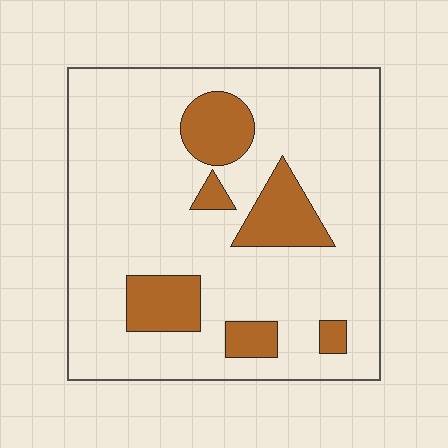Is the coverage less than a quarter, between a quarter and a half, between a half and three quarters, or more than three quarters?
Less than a quarter.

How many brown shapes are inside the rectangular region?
6.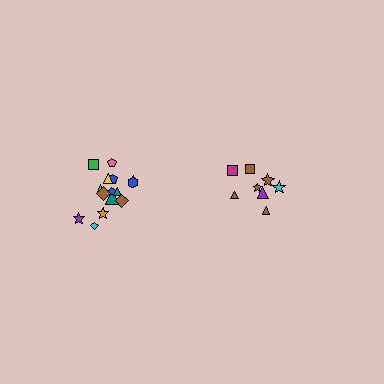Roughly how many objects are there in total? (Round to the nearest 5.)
Roughly 25 objects in total.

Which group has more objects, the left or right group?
The left group.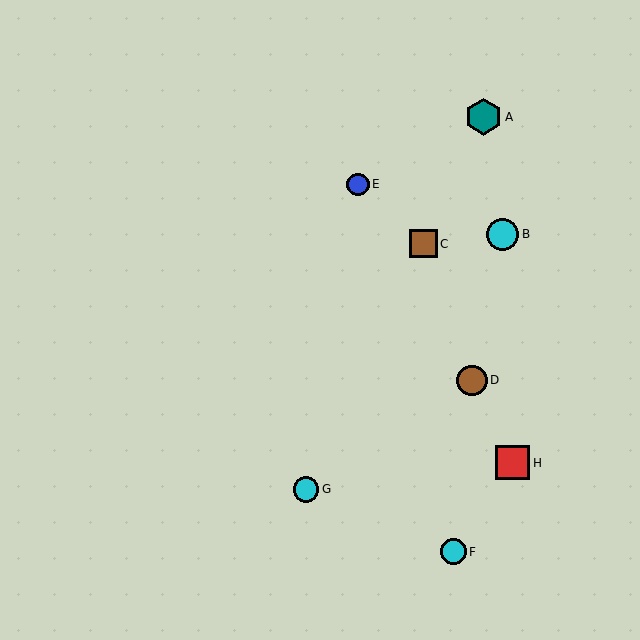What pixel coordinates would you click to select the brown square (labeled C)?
Click at (423, 244) to select the brown square C.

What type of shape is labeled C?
Shape C is a brown square.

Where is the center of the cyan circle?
The center of the cyan circle is at (503, 234).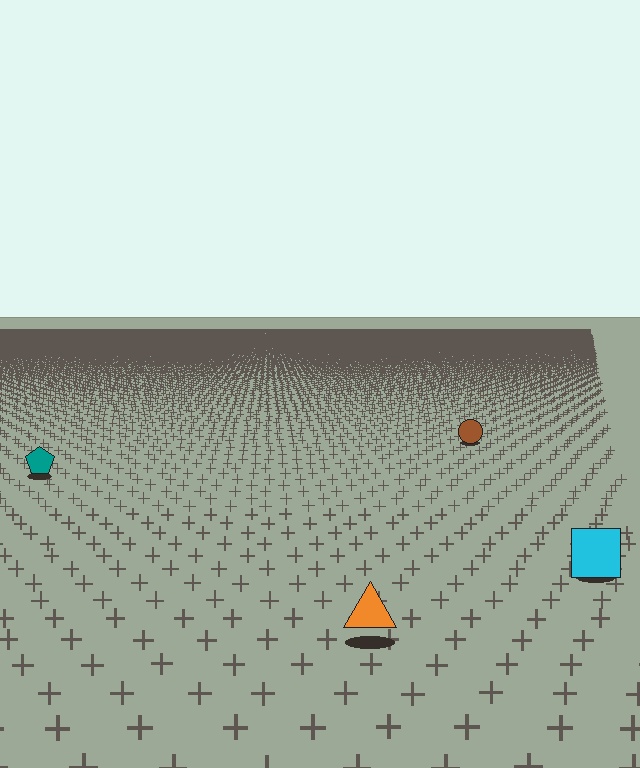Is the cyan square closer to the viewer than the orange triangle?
No. The orange triangle is closer — you can tell from the texture gradient: the ground texture is coarser near it.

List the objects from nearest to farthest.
From nearest to farthest: the orange triangle, the cyan square, the teal pentagon, the brown circle.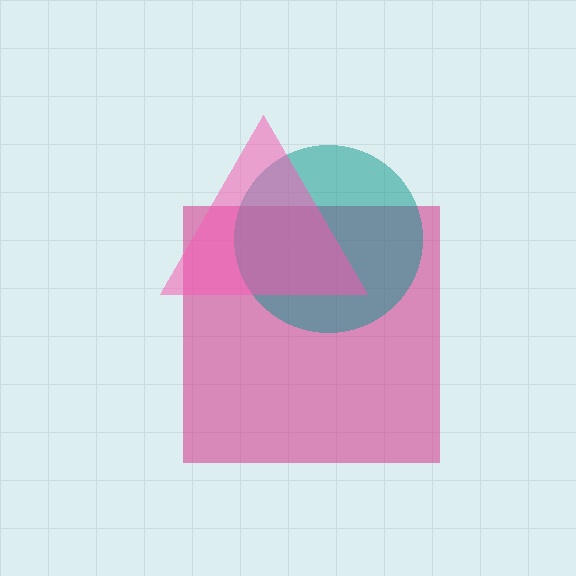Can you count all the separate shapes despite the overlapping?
Yes, there are 3 separate shapes.